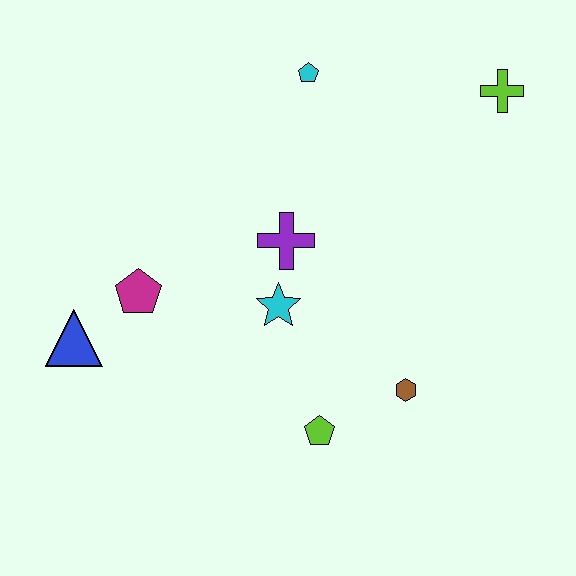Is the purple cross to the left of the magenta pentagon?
No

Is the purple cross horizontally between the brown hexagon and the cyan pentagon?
No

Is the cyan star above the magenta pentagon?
No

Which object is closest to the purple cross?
The cyan star is closest to the purple cross.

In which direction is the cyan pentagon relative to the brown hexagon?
The cyan pentagon is above the brown hexagon.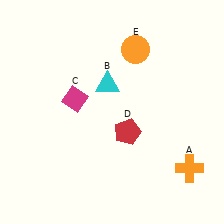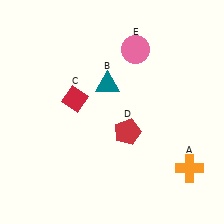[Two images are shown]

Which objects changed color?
B changed from cyan to teal. C changed from magenta to red. E changed from orange to pink.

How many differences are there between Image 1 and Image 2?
There are 3 differences between the two images.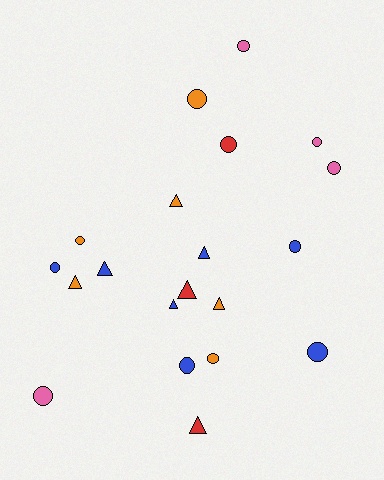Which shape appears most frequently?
Circle, with 12 objects.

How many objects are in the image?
There are 20 objects.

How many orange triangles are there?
There are 3 orange triangles.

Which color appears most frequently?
Blue, with 7 objects.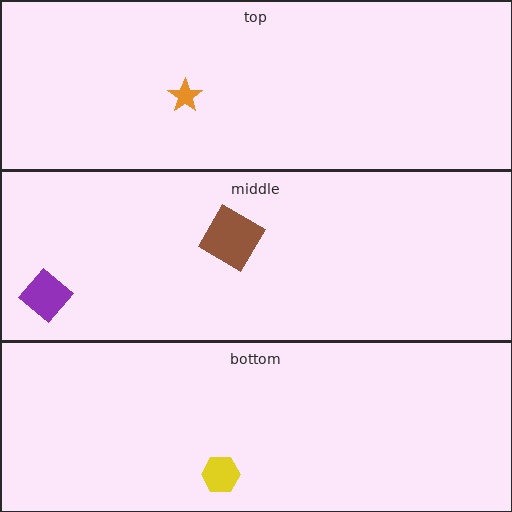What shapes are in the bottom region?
The yellow hexagon.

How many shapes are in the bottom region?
1.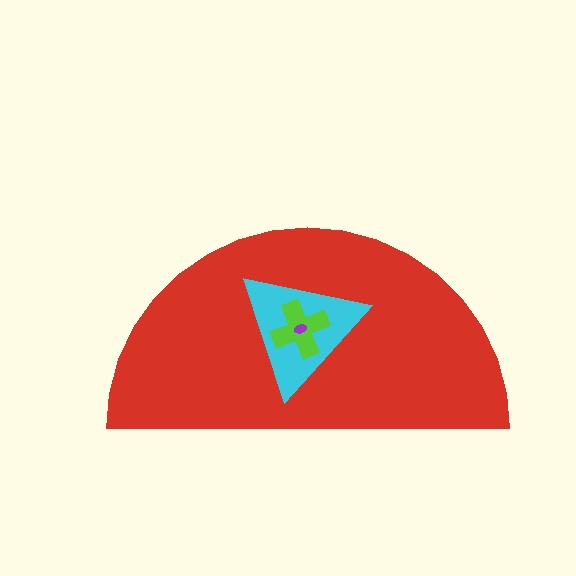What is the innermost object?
The purple ellipse.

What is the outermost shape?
The red semicircle.